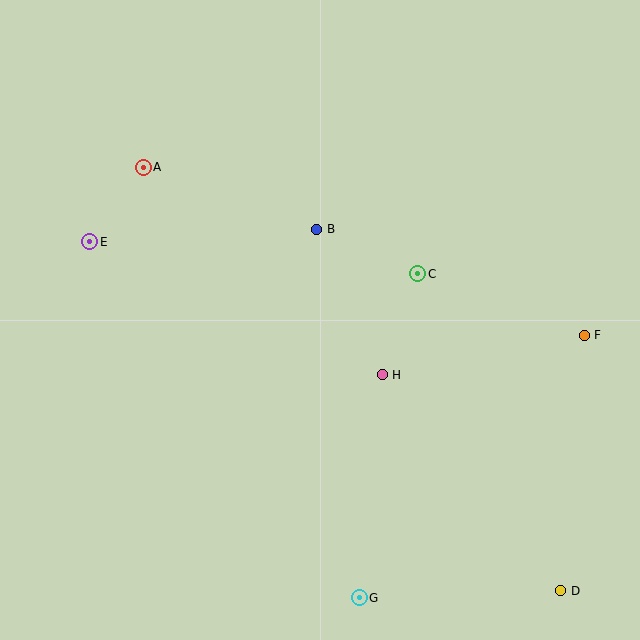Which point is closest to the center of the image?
Point H at (382, 375) is closest to the center.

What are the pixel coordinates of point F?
Point F is at (584, 335).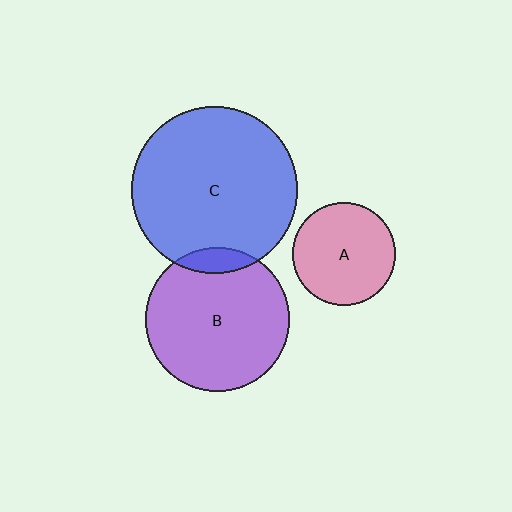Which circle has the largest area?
Circle C (blue).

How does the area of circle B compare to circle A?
Approximately 2.0 times.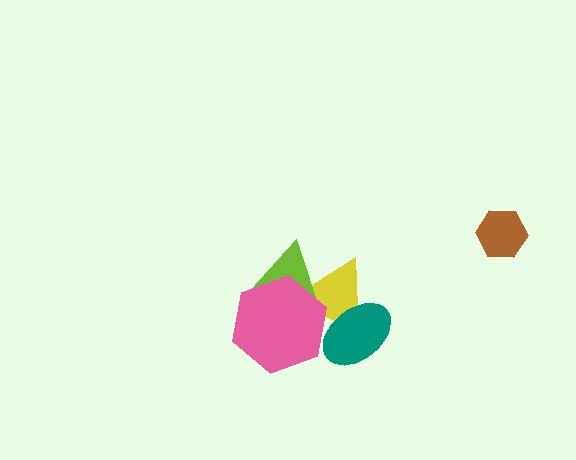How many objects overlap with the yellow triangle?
3 objects overlap with the yellow triangle.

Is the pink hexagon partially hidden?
Yes, it is partially covered by another shape.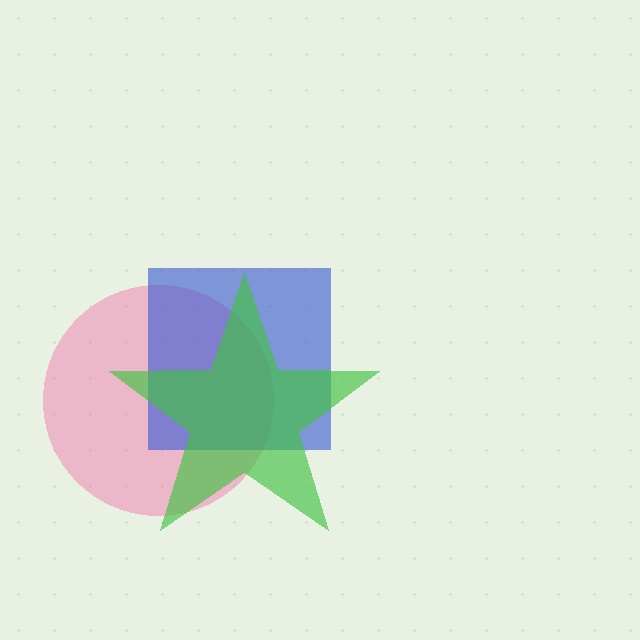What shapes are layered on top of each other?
The layered shapes are: a pink circle, a blue square, a green star.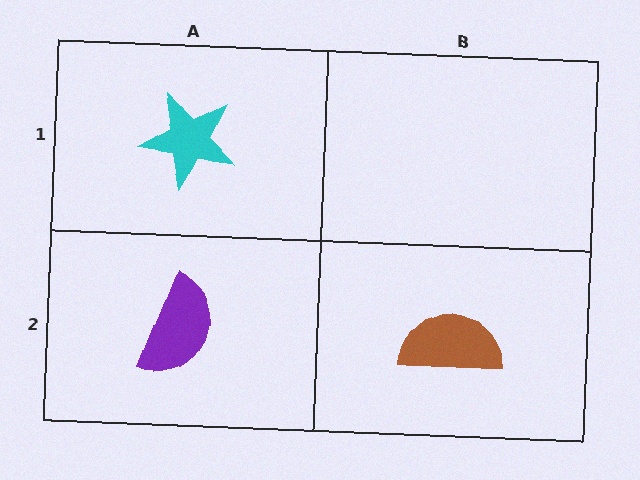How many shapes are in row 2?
2 shapes.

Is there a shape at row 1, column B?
No, that cell is empty.